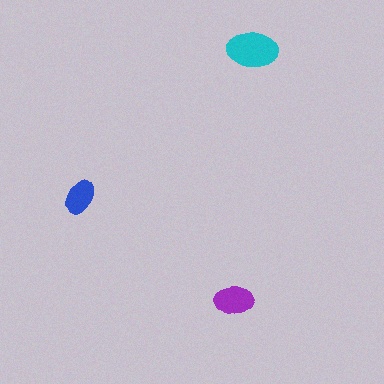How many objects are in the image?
There are 3 objects in the image.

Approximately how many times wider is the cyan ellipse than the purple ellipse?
About 1.5 times wider.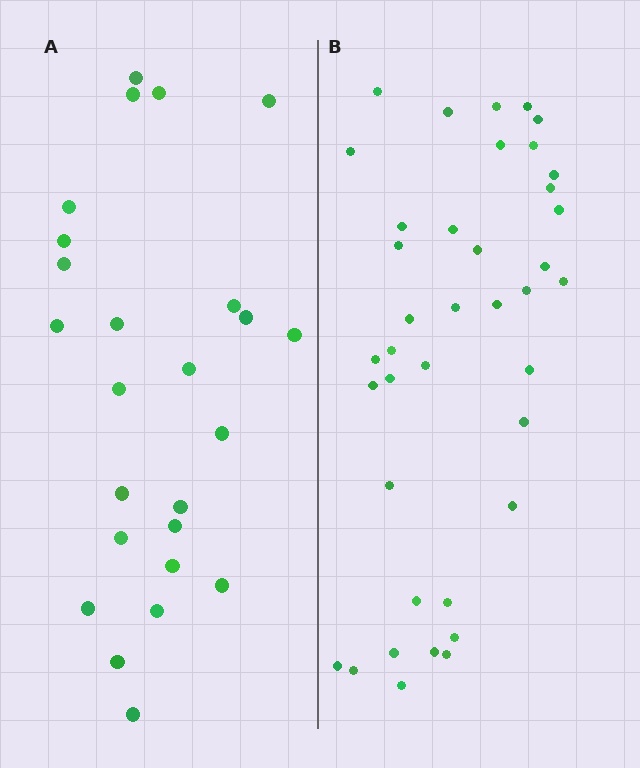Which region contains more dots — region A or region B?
Region B (the right region) has more dots.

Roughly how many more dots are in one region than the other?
Region B has approximately 15 more dots than region A.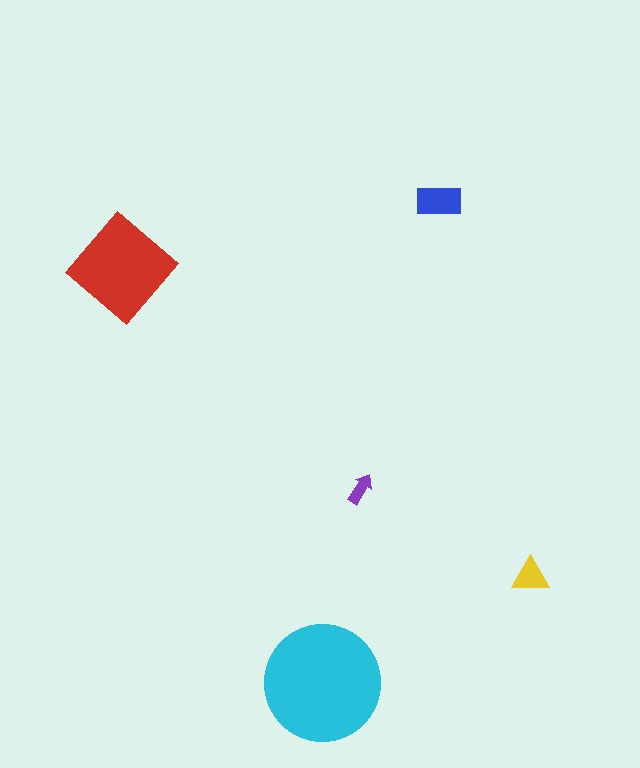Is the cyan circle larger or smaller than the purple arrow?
Larger.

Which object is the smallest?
The purple arrow.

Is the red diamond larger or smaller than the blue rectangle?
Larger.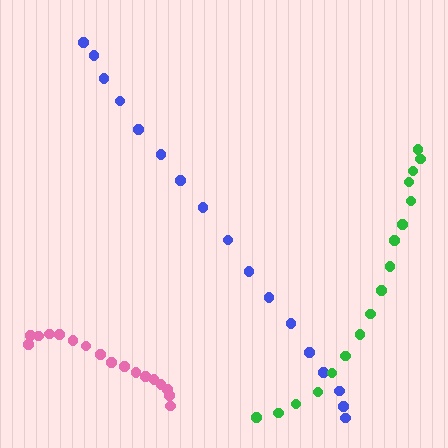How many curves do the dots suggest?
There are 3 distinct paths.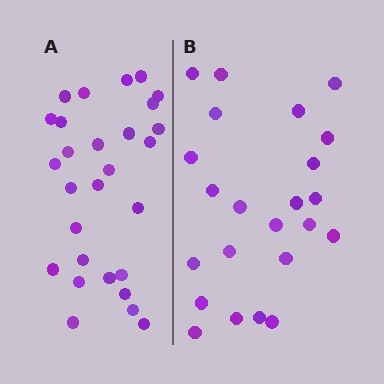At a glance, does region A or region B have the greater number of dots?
Region A (the left region) has more dots.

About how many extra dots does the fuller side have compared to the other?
Region A has about 5 more dots than region B.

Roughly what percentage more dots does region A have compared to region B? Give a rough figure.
About 20% more.